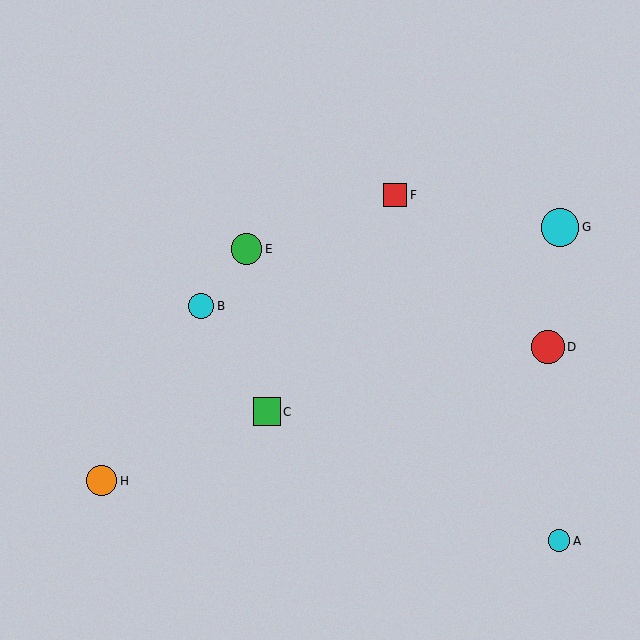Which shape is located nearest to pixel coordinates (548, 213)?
The cyan circle (labeled G) at (560, 227) is nearest to that location.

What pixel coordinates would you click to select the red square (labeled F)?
Click at (395, 195) to select the red square F.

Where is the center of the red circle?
The center of the red circle is at (548, 347).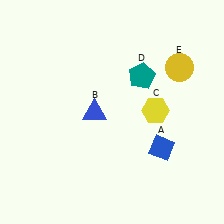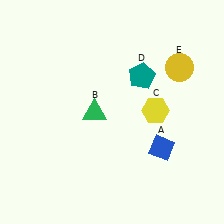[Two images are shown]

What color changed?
The triangle (B) changed from blue in Image 1 to green in Image 2.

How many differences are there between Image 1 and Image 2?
There is 1 difference between the two images.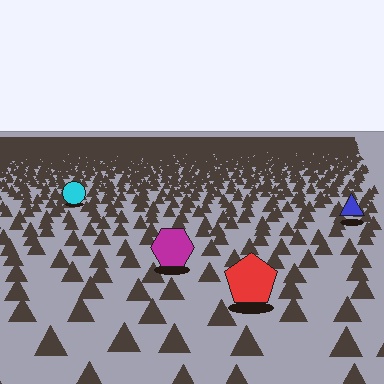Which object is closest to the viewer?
The red pentagon is closest. The texture marks near it are larger and more spread out.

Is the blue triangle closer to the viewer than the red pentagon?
No. The red pentagon is closer — you can tell from the texture gradient: the ground texture is coarser near it.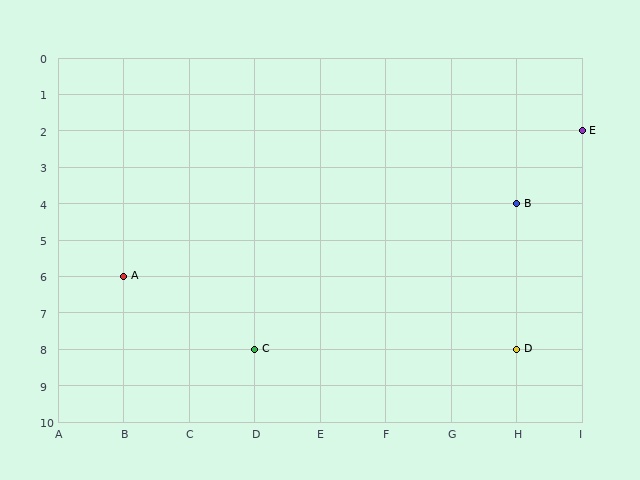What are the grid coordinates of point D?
Point D is at grid coordinates (H, 8).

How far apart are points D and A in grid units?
Points D and A are 6 columns and 2 rows apart (about 6.3 grid units diagonally).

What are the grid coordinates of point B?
Point B is at grid coordinates (H, 4).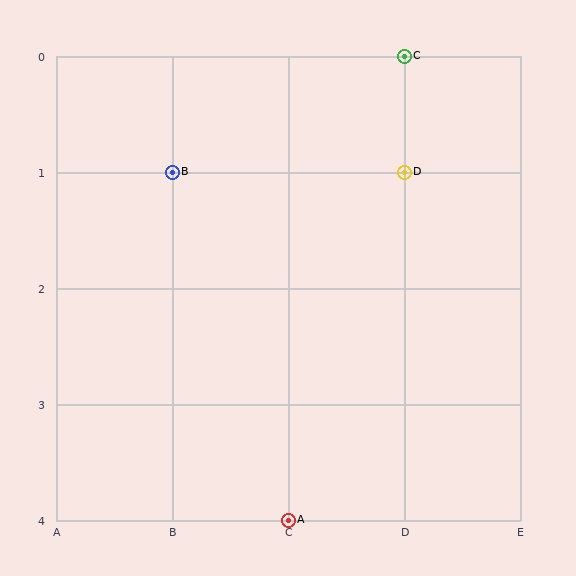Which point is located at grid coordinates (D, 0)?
Point C is at (D, 0).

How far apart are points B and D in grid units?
Points B and D are 2 columns apart.